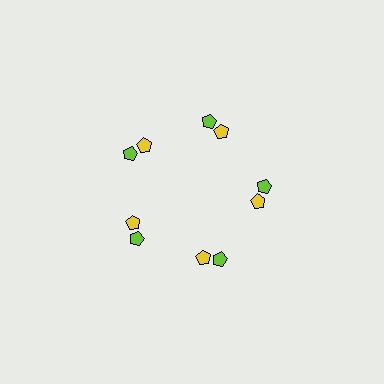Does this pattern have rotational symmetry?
Yes, this pattern has 5-fold rotational symmetry. It looks the same after rotating 72 degrees around the center.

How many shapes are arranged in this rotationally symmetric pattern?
There are 10 shapes, arranged in 5 groups of 2.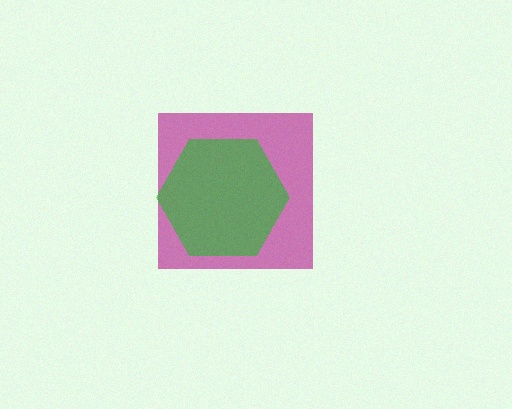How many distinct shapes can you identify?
There are 2 distinct shapes: a magenta square, a green hexagon.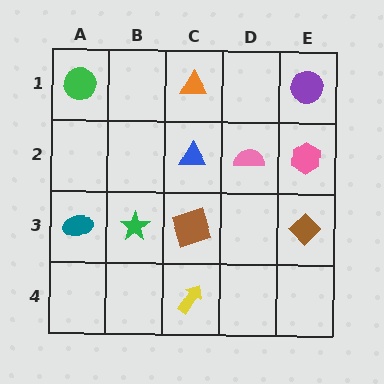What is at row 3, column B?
A green star.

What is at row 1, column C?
An orange triangle.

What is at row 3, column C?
A brown square.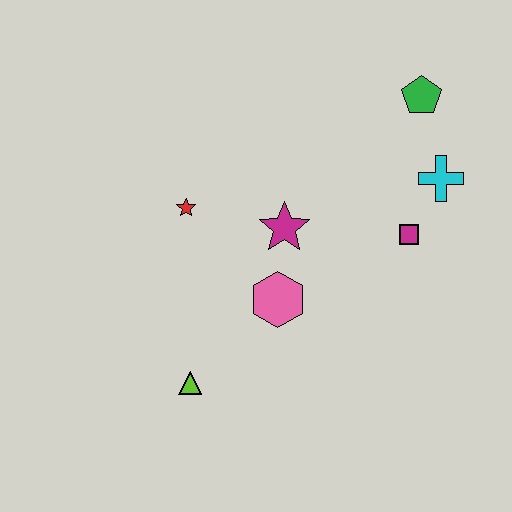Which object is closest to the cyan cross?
The magenta square is closest to the cyan cross.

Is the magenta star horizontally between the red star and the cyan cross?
Yes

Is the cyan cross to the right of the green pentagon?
Yes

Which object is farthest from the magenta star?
The green pentagon is farthest from the magenta star.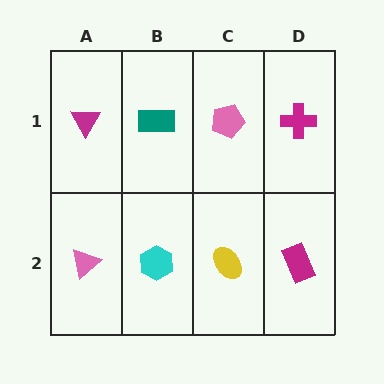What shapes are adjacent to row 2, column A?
A magenta triangle (row 1, column A), a cyan hexagon (row 2, column B).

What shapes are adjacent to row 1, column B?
A cyan hexagon (row 2, column B), a magenta triangle (row 1, column A), a pink pentagon (row 1, column C).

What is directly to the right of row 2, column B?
A yellow ellipse.